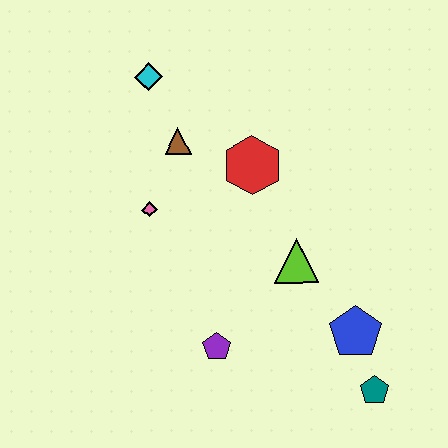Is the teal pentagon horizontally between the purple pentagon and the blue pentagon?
No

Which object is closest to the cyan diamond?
The brown triangle is closest to the cyan diamond.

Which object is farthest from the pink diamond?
The teal pentagon is farthest from the pink diamond.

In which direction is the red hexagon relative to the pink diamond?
The red hexagon is to the right of the pink diamond.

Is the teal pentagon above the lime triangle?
No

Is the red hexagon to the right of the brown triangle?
Yes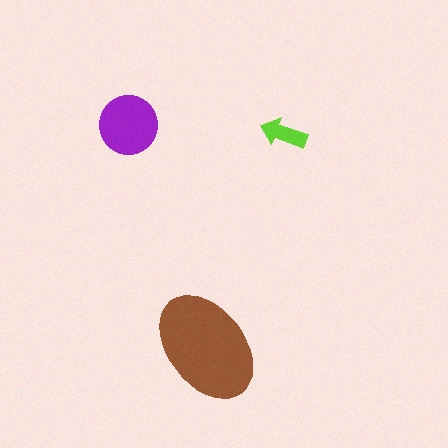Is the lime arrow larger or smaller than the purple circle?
Smaller.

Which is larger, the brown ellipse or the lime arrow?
The brown ellipse.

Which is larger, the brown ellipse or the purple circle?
The brown ellipse.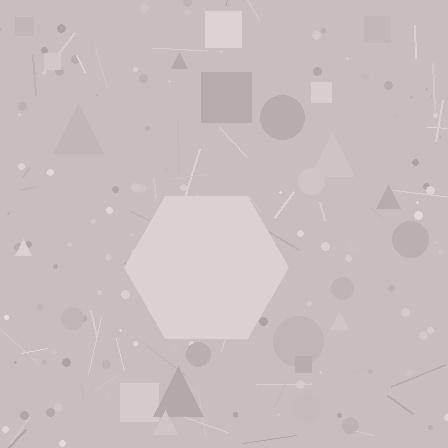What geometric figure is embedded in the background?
A hexagon is embedded in the background.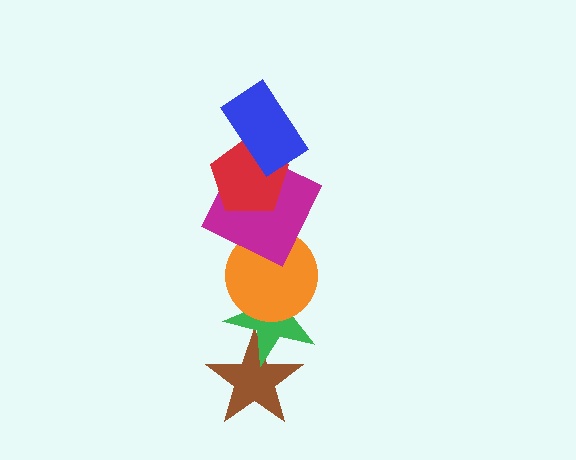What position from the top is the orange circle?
The orange circle is 4th from the top.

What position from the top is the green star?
The green star is 5th from the top.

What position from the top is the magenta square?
The magenta square is 3rd from the top.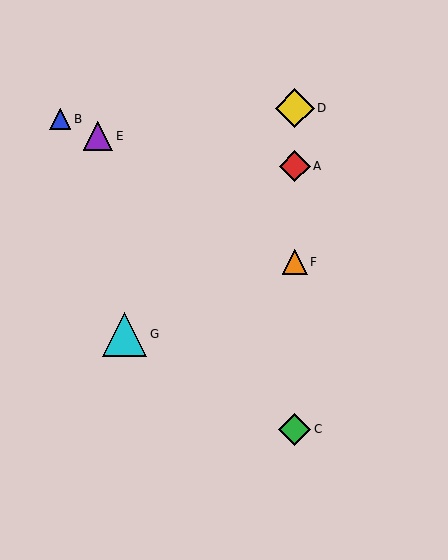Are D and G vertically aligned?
No, D is at x≈295 and G is at x≈125.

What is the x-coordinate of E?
Object E is at x≈98.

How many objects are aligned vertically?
4 objects (A, C, D, F) are aligned vertically.